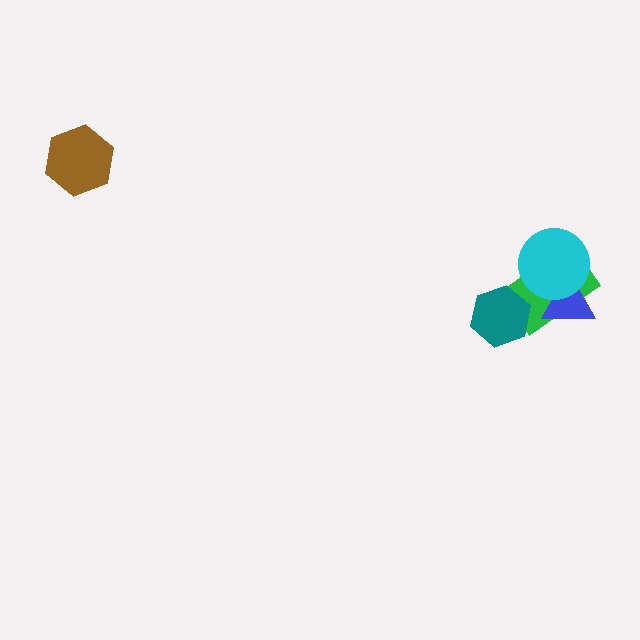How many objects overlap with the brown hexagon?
0 objects overlap with the brown hexagon.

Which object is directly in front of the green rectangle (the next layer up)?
The blue triangle is directly in front of the green rectangle.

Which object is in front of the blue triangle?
The cyan circle is in front of the blue triangle.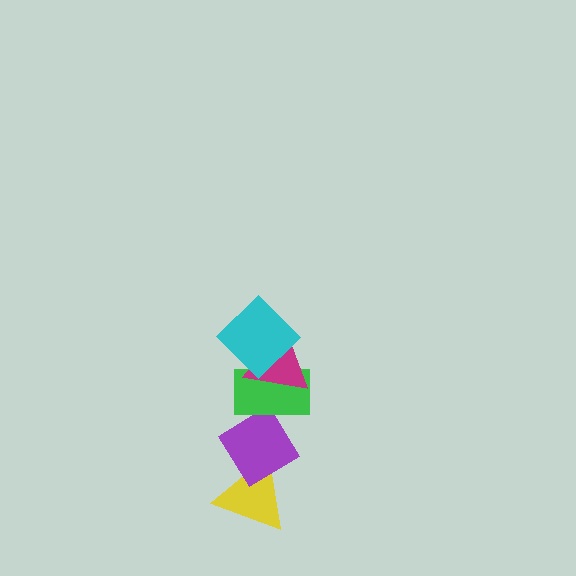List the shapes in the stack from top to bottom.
From top to bottom: the cyan diamond, the magenta triangle, the green rectangle, the purple diamond, the yellow triangle.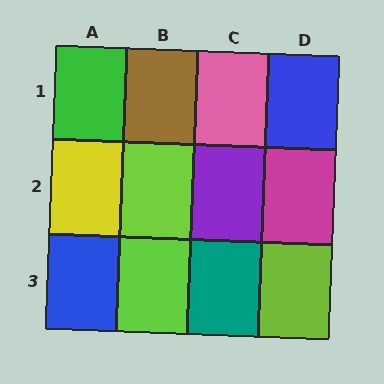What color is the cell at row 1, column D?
Blue.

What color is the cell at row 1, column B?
Brown.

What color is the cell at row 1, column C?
Pink.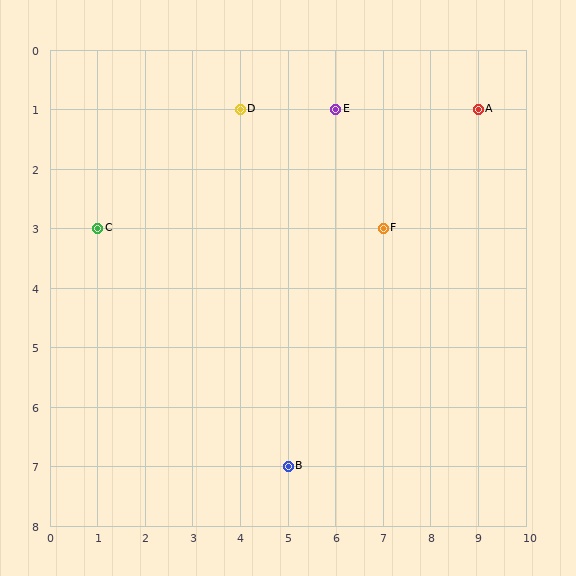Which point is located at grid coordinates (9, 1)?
Point A is at (9, 1).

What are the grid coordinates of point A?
Point A is at grid coordinates (9, 1).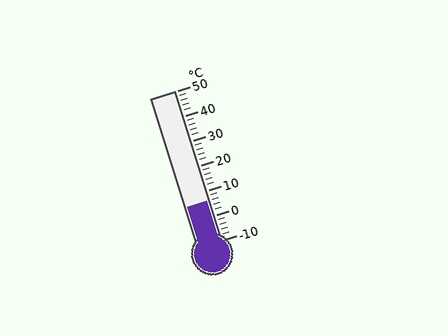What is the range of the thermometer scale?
The thermometer scale ranges from -10°C to 50°C.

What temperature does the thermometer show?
The thermometer shows approximately 6°C.